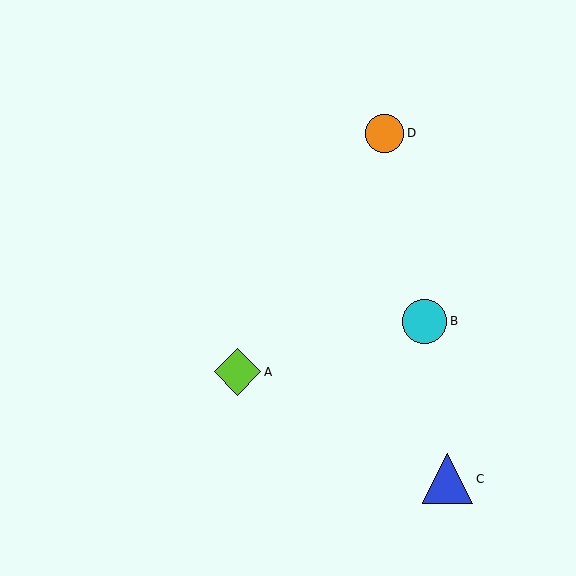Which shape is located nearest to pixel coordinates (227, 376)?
The lime diamond (labeled A) at (237, 372) is nearest to that location.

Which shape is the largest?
The blue triangle (labeled C) is the largest.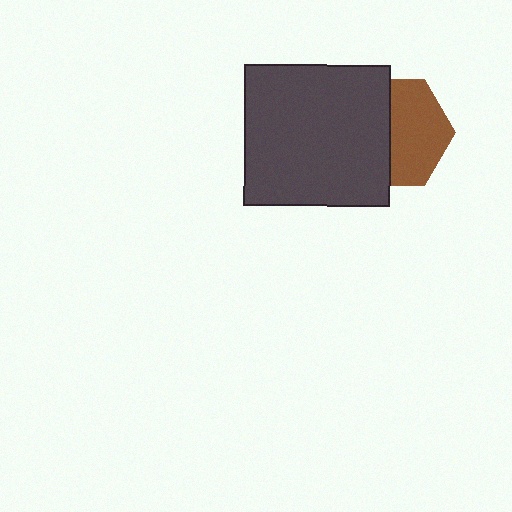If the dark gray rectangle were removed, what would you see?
You would see the complete brown hexagon.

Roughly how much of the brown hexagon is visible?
About half of it is visible (roughly 54%).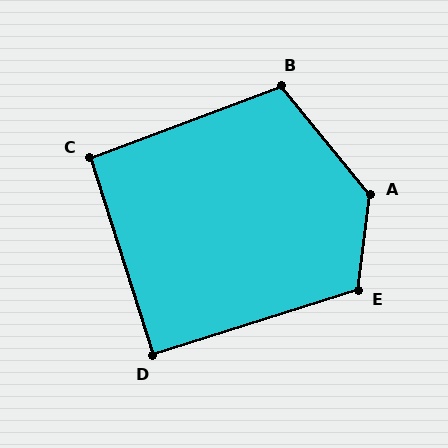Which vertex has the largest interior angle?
A, at approximately 133 degrees.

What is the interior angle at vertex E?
Approximately 115 degrees (obtuse).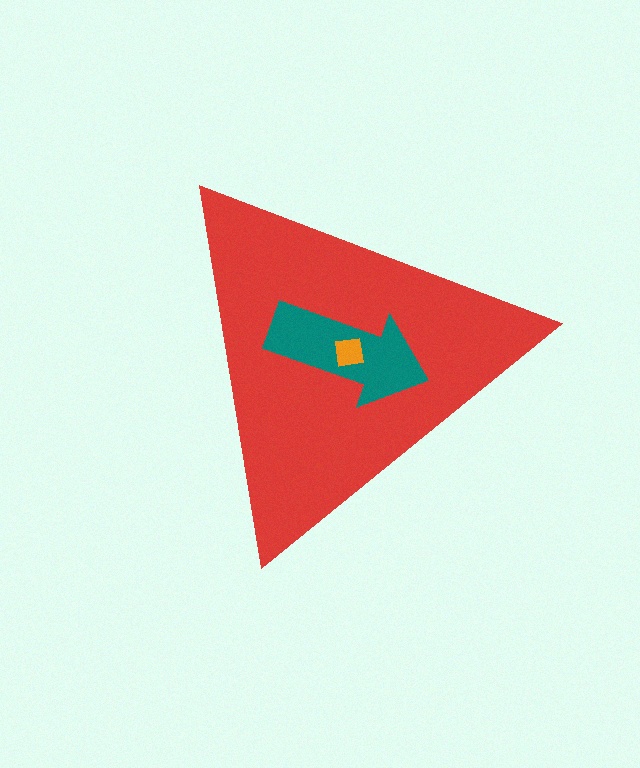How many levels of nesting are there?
3.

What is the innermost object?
The orange square.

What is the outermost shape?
The red triangle.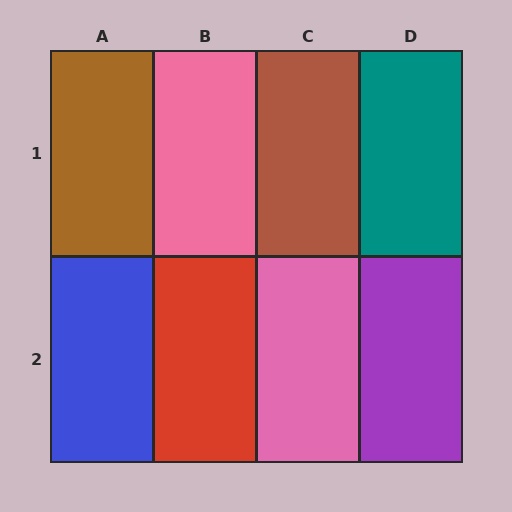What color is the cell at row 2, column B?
Red.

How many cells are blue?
1 cell is blue.